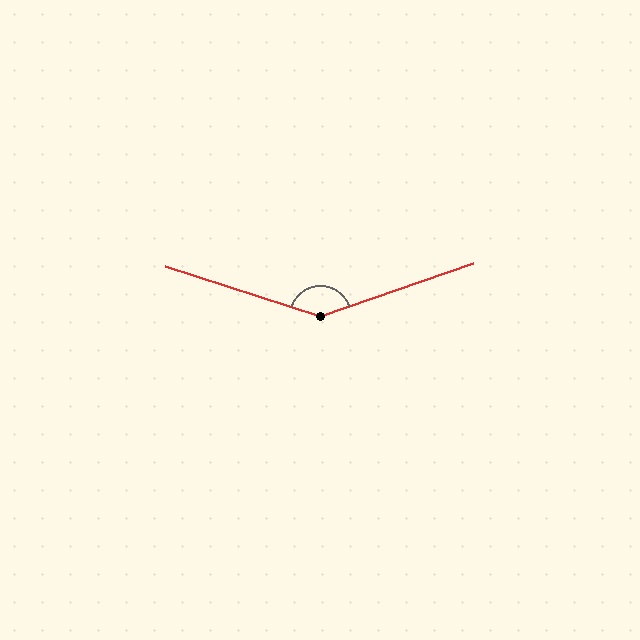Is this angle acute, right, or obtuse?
It is obtuse.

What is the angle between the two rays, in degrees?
Approximately 143 degrees.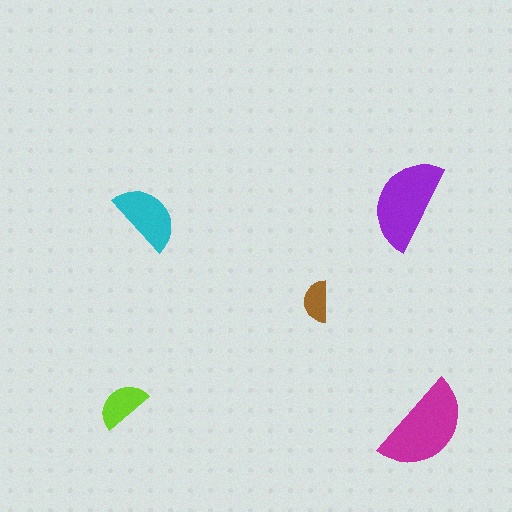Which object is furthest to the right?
The magenta semicircle is rightmost.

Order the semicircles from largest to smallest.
the magenta one, the purple one, the cyan one, the lime one, the brown one.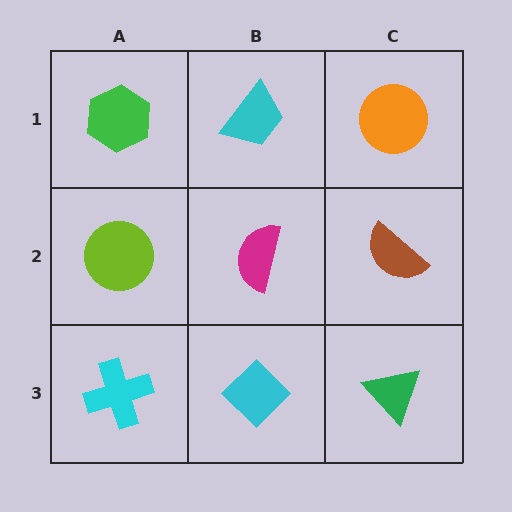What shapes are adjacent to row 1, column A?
A lime circle (row 2, column A), a cyan trapezoid (row 1, column B).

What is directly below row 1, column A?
A lime circle.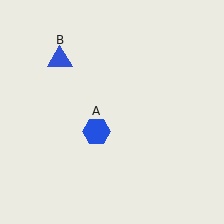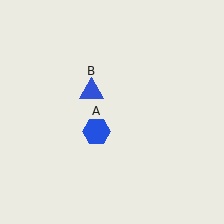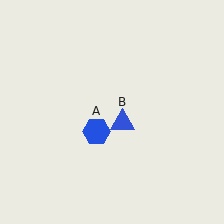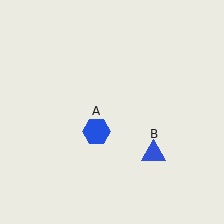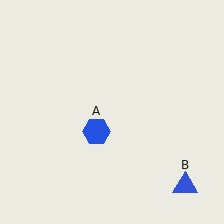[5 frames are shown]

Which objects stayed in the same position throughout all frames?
Blue hexagon (object A) remained stationary.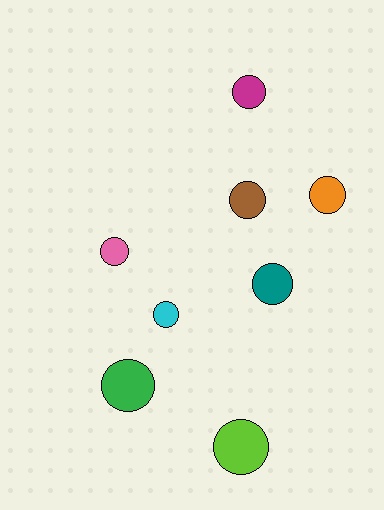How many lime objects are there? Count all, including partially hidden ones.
There is 1 lime object.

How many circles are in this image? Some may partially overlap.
There are 8 circles.